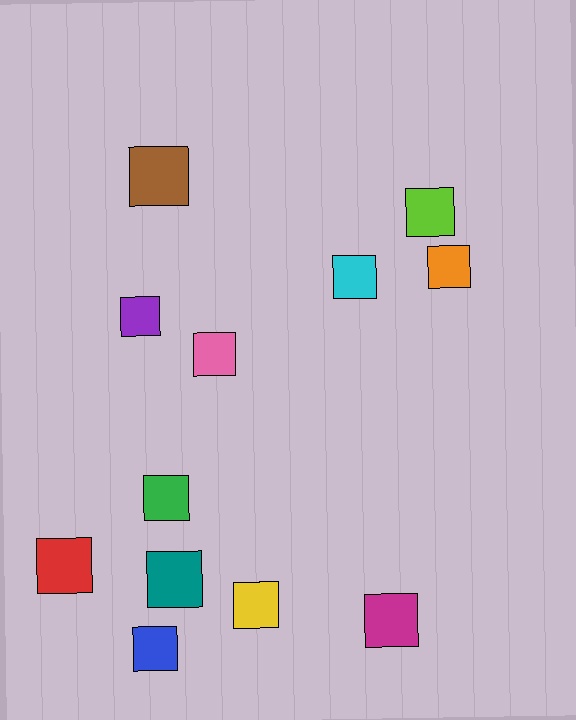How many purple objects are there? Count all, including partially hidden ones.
There is 1 purple object.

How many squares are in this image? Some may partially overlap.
There are 12 squares.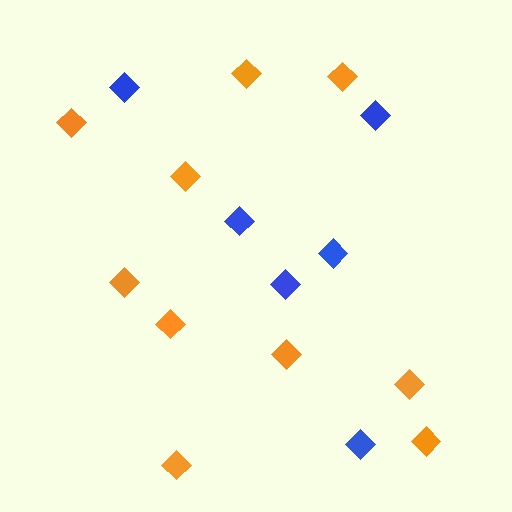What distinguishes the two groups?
There are 2 groups: one group of blue diamonds (6) and one group of orange diamonds (10).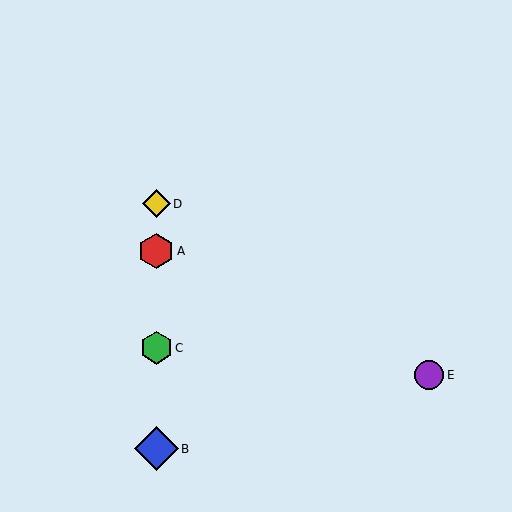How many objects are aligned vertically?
4 objects (A, B, C, D) are aligned vertically.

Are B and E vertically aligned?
No, B is at x≈156 and E is at x≈429.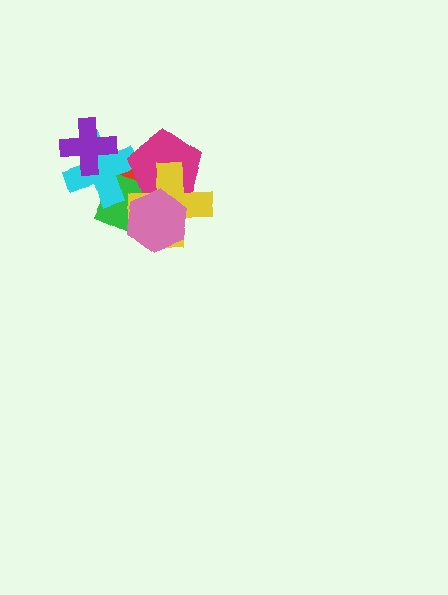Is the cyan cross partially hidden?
Yes, it is partially covered by another shape.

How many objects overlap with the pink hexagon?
4 objects overlap with the pink hexagon.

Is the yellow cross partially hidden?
Yes, it is partially covered by another shape.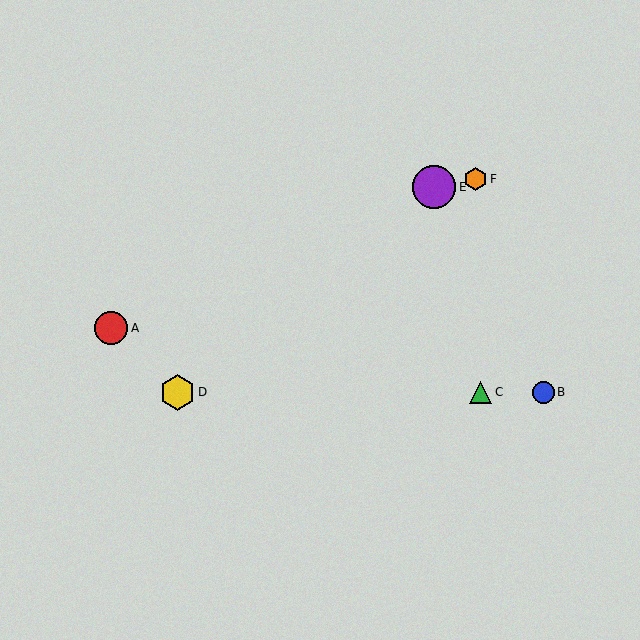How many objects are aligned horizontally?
3 objects (B, C, D) are aligned horizontally.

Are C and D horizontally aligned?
Yes, both are at y≈392.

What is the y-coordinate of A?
Object A is at y≈328.